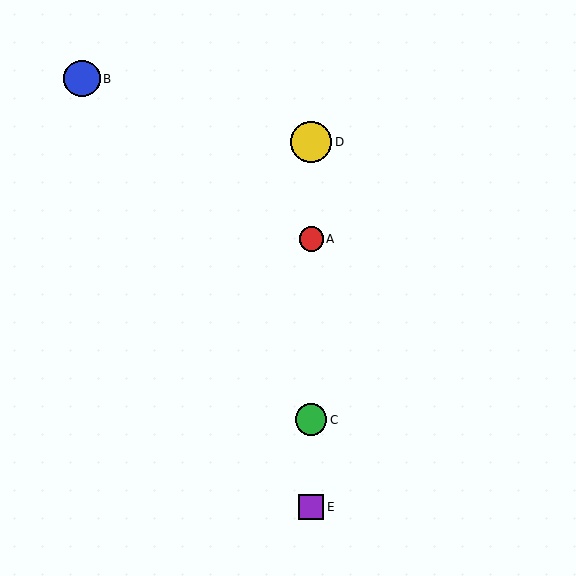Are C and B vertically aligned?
No, C is at x≈311 and B is at x≈82.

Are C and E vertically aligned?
Yes, both are at x≈311.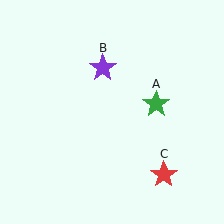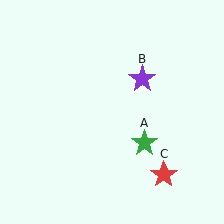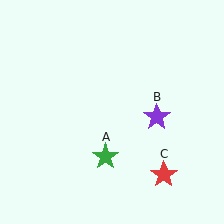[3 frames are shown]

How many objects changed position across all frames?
2 objects changed position: green star (object A), purple star (object B).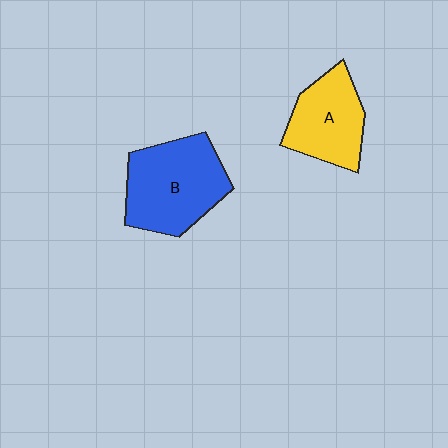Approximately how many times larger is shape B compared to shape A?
Approximately 1.4 times.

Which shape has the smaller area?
Shape A (yellow).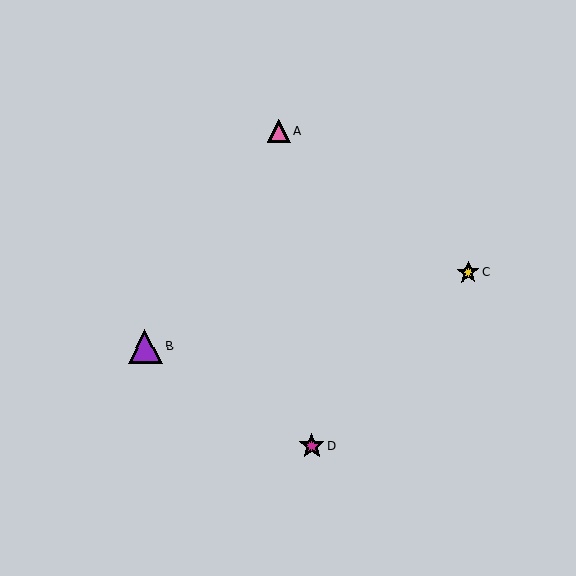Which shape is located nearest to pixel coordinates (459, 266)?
The yellow star (labeled C) at (468, 273) is nearest to that location.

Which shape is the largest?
The purple triangle (labeled B) is the largest.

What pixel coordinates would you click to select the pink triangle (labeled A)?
Click at (279, 131) to select the pink triangle A.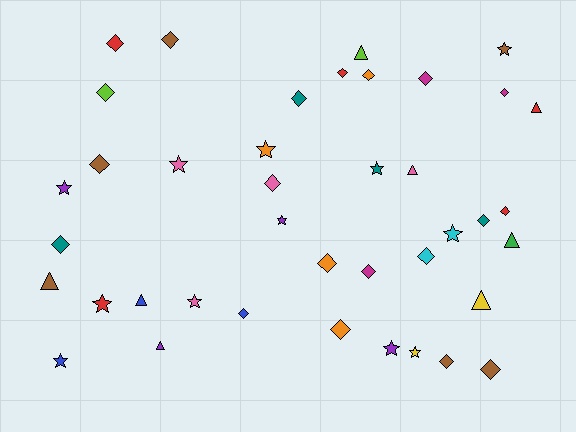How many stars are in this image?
There are 12 stars.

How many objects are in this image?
There are 40 objects.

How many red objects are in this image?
There are 5 red objects.